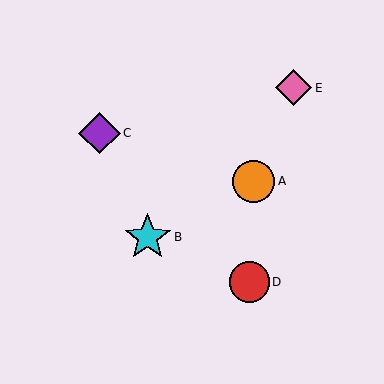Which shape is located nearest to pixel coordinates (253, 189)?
The orange circle (labeled A) at (254, 181) is nearest to that location.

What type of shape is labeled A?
Shape A is an orange circle.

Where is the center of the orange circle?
The center of the orange circle is at (254, 181).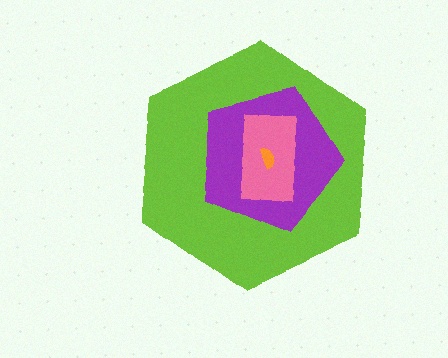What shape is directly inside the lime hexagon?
The purple pentagon.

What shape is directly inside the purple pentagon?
The pink rectangle.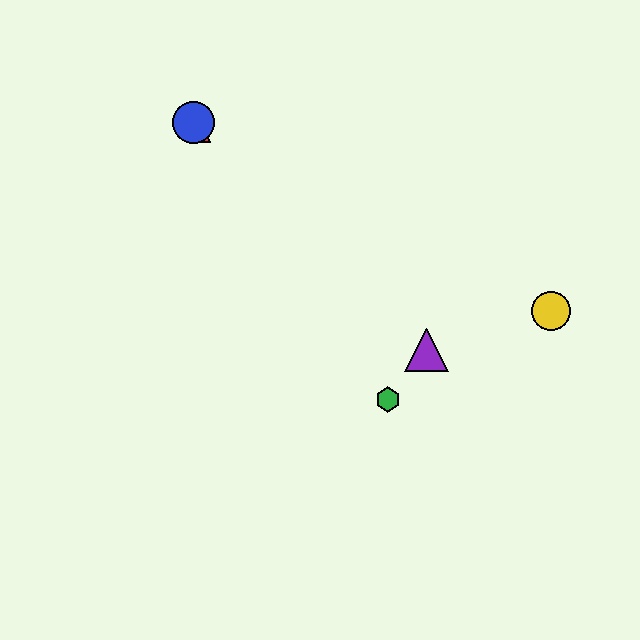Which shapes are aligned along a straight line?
The red triangle, the blue circle, the green hexagon are aligned along a straight line.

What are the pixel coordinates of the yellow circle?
The yellow circle is at (551, 311).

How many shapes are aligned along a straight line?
3 shapes (the red triangle, the blue circle, the green hexagon) are aligned along a straight line.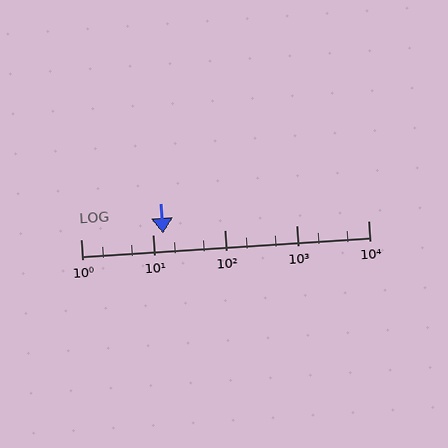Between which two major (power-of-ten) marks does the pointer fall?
The pointer is between 10 and 100.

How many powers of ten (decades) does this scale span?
The scale spans 4 decades, from 1 to 10000.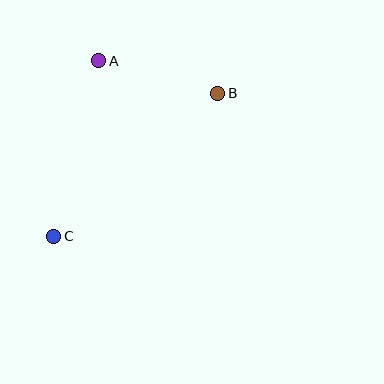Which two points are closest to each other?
Points A and B are closest to each other.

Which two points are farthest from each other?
Points B and C are farthest from each other.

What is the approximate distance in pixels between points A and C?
The distance between A and C is approximately 181 pixels.